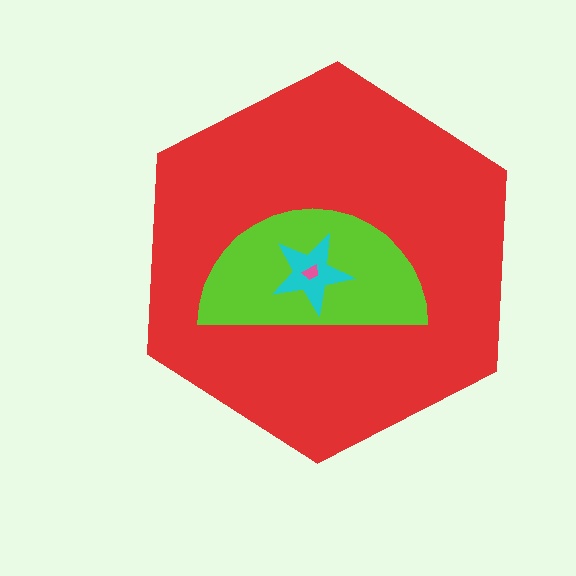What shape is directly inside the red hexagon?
The lime semicircle.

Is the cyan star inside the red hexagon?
Yes.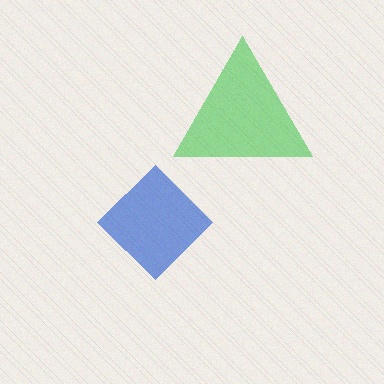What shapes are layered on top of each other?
The layered shapes are: a green triangle, a blue diamond.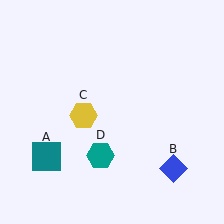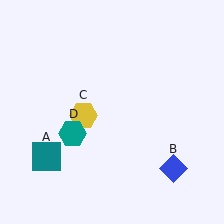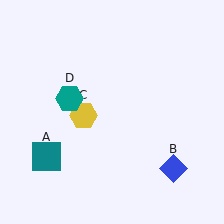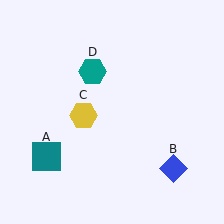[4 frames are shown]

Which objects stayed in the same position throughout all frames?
Teal square (object A) and blue diamond (object B) and yellow hexagon (object C) remained stationary.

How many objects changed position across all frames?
1 object changed position: teal hexagon (object D).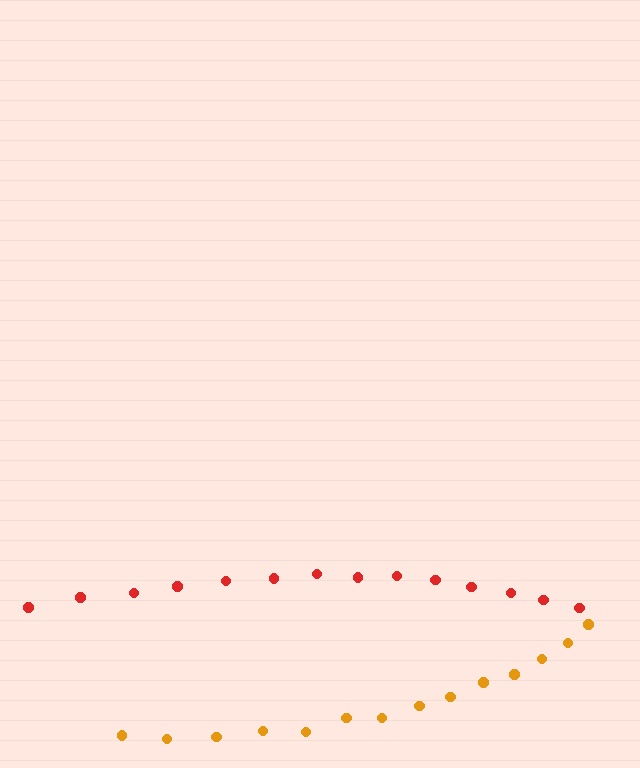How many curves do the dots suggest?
There are 2 distinct paths.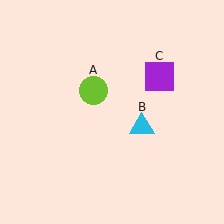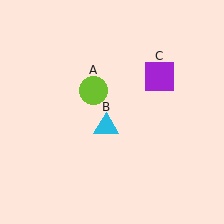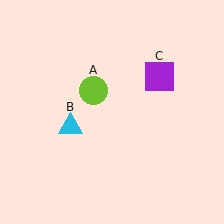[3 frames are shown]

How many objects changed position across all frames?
1 object changed position: cyan triangle (object B).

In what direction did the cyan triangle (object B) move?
The cyan triangle (object B) moved left.